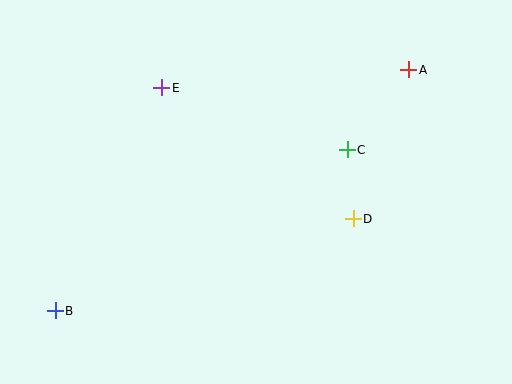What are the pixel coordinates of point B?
Point B is at (55, 311).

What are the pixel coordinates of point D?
Point D is at (353, 219).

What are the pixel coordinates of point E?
Point E is at (162, 88).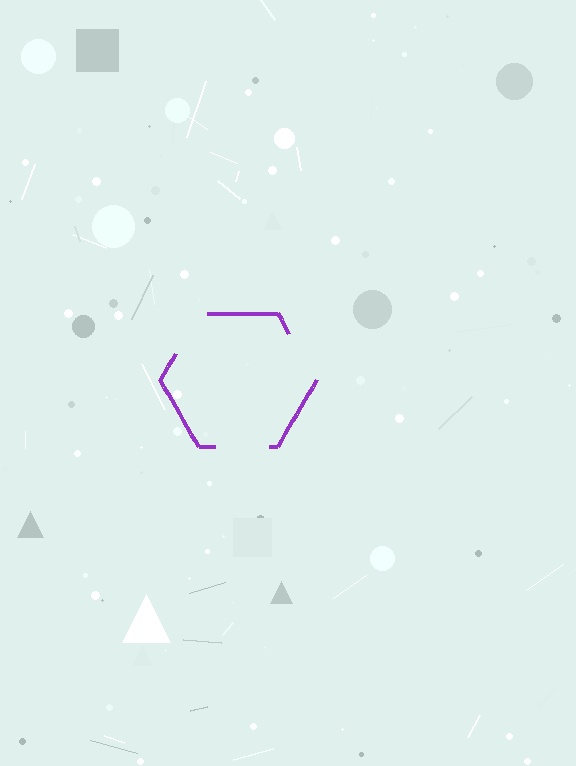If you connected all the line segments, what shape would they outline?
They would outline a hexagon.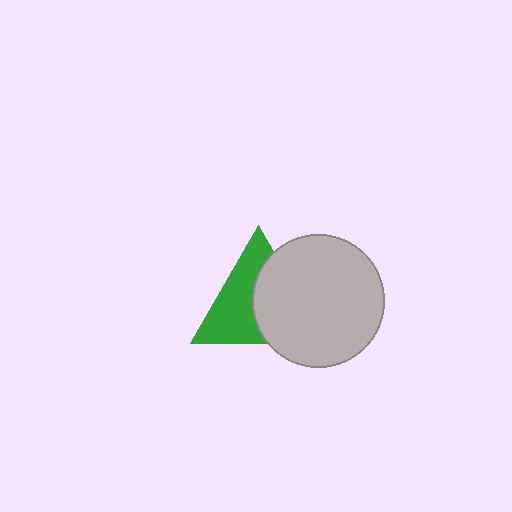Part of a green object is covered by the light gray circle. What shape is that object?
It is a triangle.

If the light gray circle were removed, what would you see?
You would see the complete green triangle.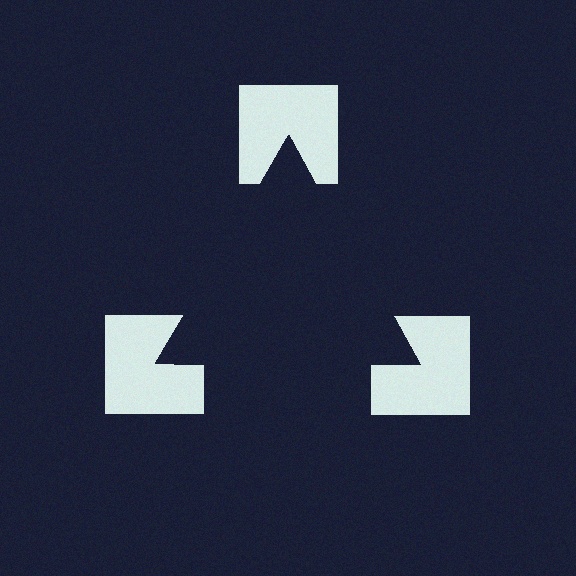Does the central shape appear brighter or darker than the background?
It typically appears slightly darker than the background, even though no actual brightness change is drawn.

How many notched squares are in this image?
There are 3 — one at each vertex of the illusory triangle.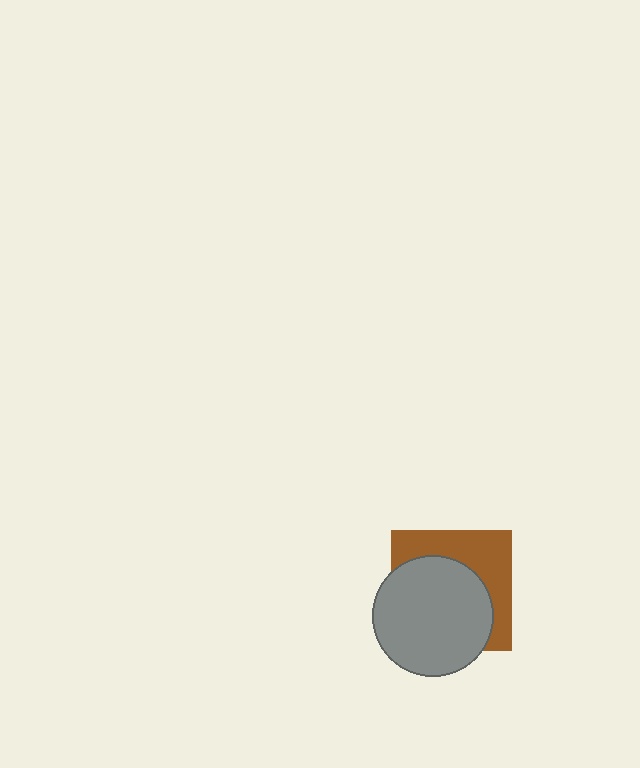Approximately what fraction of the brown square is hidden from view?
Roughly 60% of the brown square is hidden behind the gray circle.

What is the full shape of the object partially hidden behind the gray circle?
The partially hidden object is a brown square.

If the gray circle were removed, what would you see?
You would see the complete brown square.